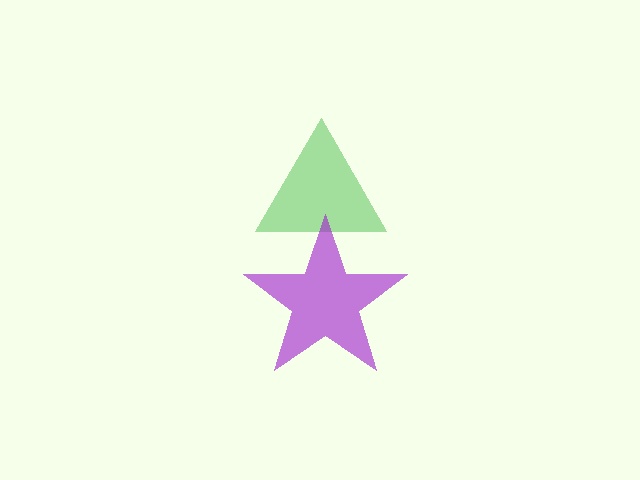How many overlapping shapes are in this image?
There are 2 overlapping shapes in the image.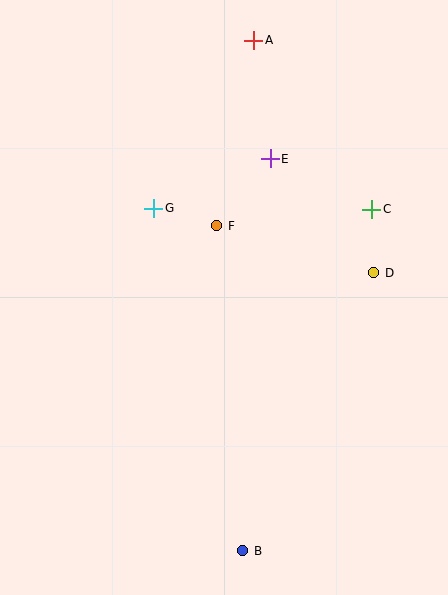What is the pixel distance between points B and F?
The distance between B and F is 326 pixels.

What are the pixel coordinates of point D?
Point D is at (374, 273).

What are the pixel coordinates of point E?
Point E is at (270, 159).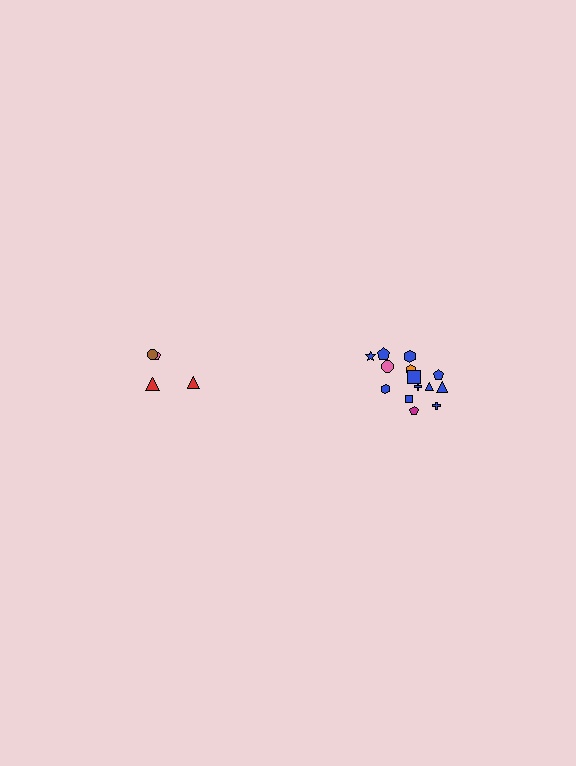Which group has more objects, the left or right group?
The right group.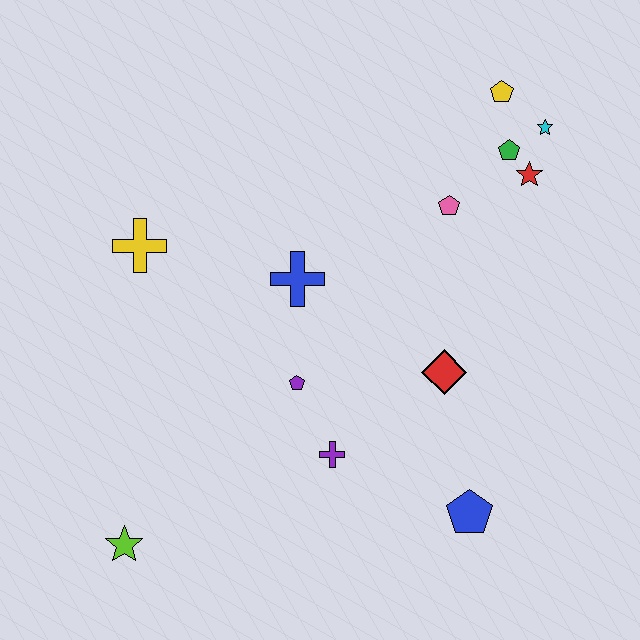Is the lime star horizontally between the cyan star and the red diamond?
No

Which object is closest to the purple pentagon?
The purple cross is closest to the purple pentagon.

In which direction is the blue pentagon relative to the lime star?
The blue pentagon is to the right of the lime star.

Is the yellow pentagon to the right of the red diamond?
Yes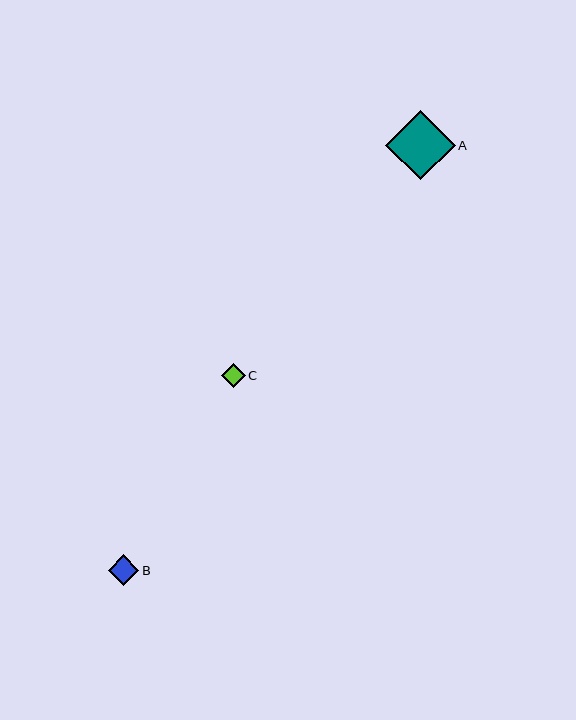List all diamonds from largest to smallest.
From largest to smallest: A, B, C.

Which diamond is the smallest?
Diamond C is the smallest with a size of approximately 23 pixels.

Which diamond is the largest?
Diamond A is the largest with a size of approximately 69 pixels.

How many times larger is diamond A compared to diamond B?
Diamond A is approximately 2.3 times the size of diamond B.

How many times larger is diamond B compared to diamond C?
Diamond B is approximately 1.3 times the size of diamond C.